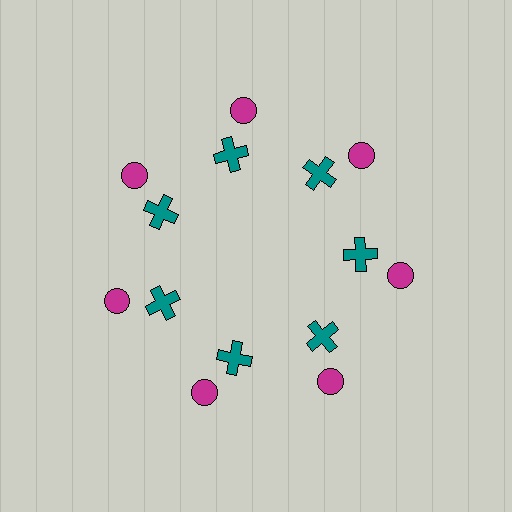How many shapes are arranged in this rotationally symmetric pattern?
There are 14 shapes, arranged in 7 groups of 2.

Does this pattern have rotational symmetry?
Yes, this pattern has 7-fold rotational symmetry. It looks the same after rotating 51 degrees around the center.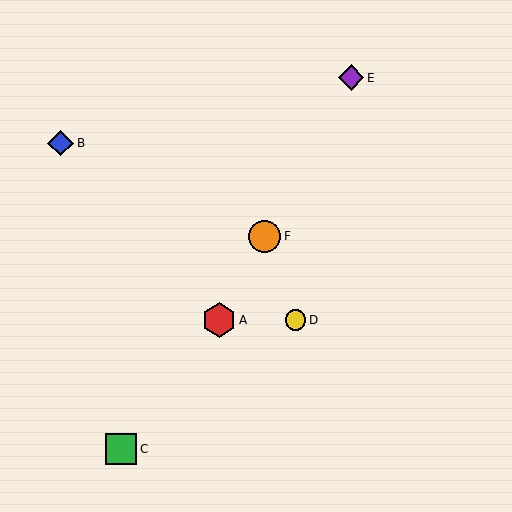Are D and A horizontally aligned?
Yes, both are at y≈320.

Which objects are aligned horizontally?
Objects A, D are aligned horizontally.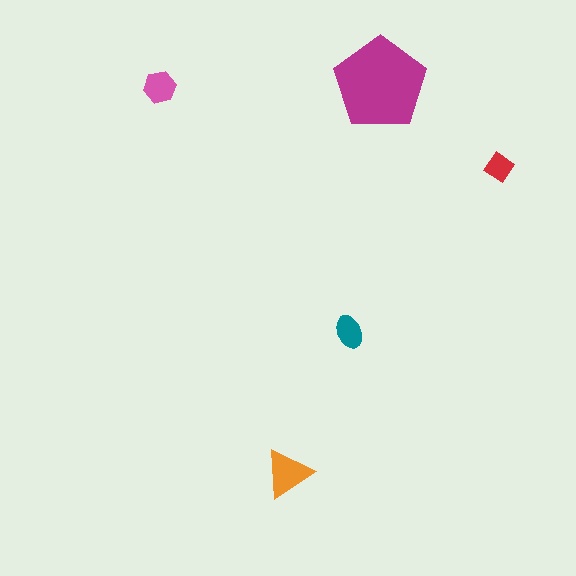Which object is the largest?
The magenta pentagon.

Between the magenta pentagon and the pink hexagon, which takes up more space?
The magenta pentagon.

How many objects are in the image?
There are 5 objects in the image.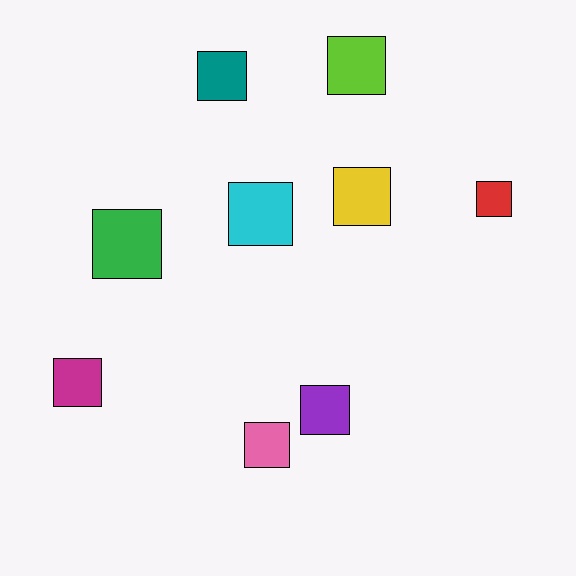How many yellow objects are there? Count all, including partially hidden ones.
There is 1 yellow object.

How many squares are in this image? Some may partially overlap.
There are 9 squares.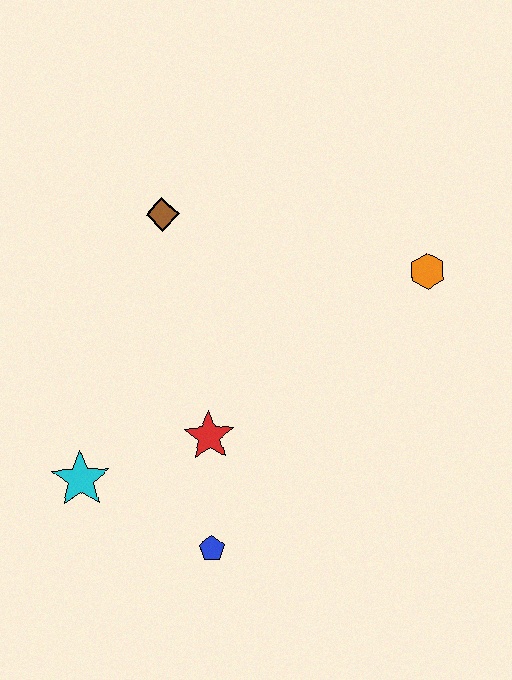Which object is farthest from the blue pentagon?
The orange hexagon is farthest from the blue pentagon.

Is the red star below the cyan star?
No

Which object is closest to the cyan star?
The red star is closest to the cyan star.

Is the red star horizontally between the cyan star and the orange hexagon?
Yes